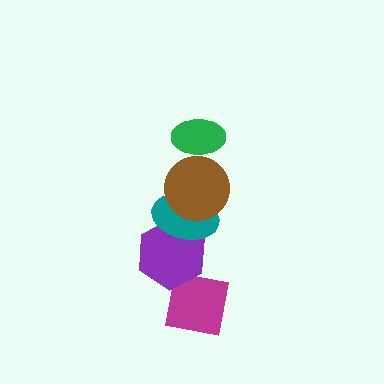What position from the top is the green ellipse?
The green ellipse is 1st from the top.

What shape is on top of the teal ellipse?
The brown circle is on top of the teal ellipse.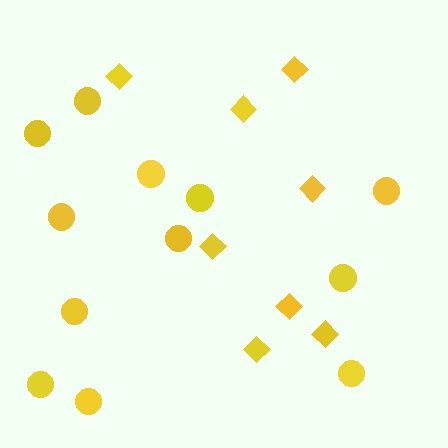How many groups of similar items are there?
There are 2 groups: one group of circles (12) and one group of diamonds (8).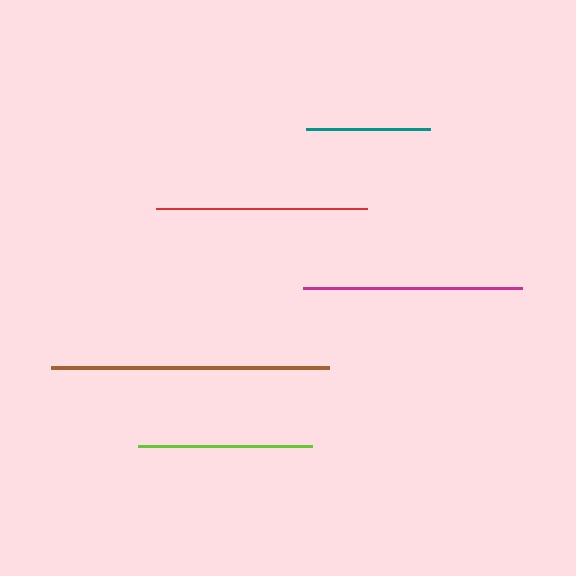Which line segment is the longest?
The brown line is the longest at approximately 278 pixels.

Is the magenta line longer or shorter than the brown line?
The brown line is longer than the magenta line.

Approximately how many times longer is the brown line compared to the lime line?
The brown line is approximately 1.6 times the length of the lime line.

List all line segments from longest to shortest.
From longest to shortest: brown, magenta, red, lime, teal.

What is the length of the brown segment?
The brown segment is approximately 278 pixels long.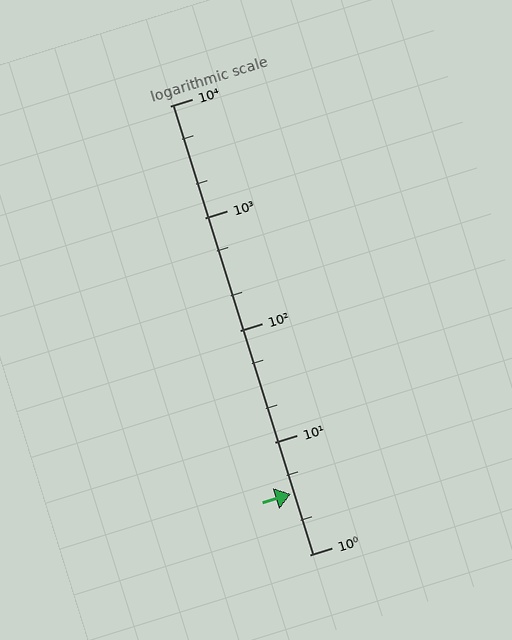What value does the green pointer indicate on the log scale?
The pointer indicates approximately 3.5.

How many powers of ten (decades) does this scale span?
The scale spans 4 decades, from 1 to 10000.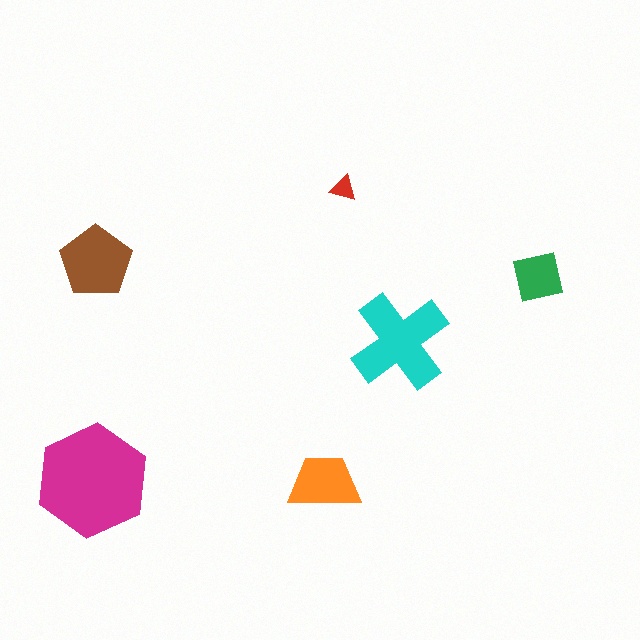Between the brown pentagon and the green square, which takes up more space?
The brown pentagon.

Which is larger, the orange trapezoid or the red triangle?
The orange trapezoid.